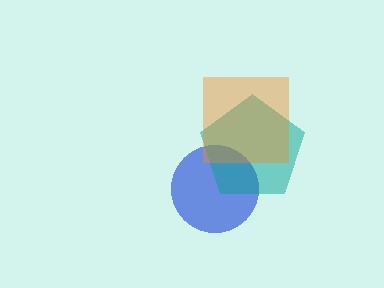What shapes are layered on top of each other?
The layered shapes are: a blue circle, a teal pentagon, an orange square.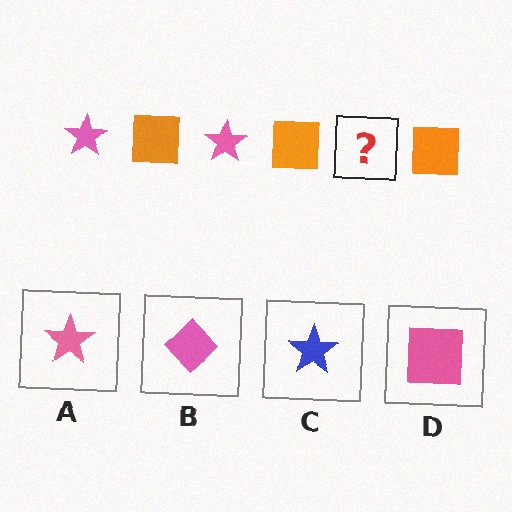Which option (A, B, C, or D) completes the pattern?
A.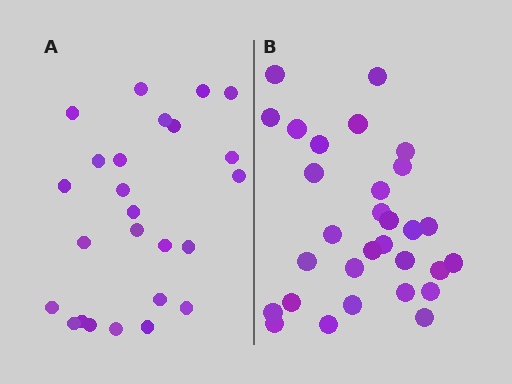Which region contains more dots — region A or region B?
Region B (the right region) has more dots.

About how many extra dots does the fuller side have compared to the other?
Region B has about 5 more dots than region A.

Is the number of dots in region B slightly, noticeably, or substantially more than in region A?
Region B has only slightly more — the two regions are fairly close. The ratio is roughly 1.2 to 1.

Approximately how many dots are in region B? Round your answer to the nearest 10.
About 30 dots.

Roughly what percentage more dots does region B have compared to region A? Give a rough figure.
About 20% more.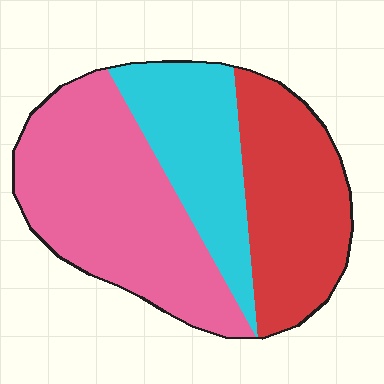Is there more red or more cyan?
Red.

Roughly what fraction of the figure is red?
Red covers roughly 30% of the figure.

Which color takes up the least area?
Cyan, at roughly 25%.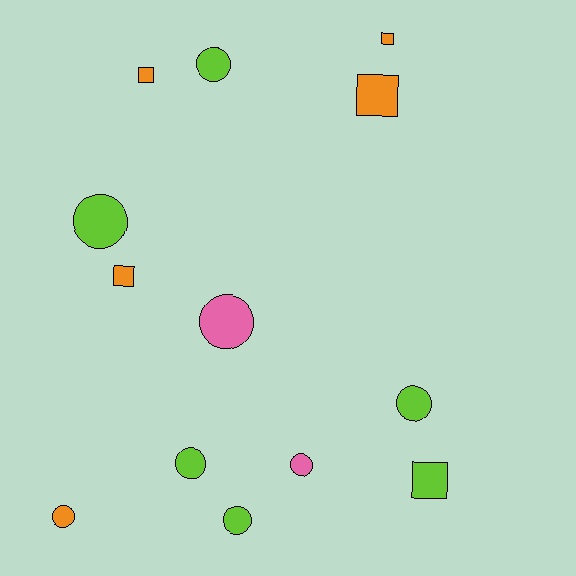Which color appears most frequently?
Lime, with 6 objects.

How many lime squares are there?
There is 1 lime square.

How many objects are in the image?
There are 13 objects.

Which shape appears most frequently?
Circle, with 8 objects.